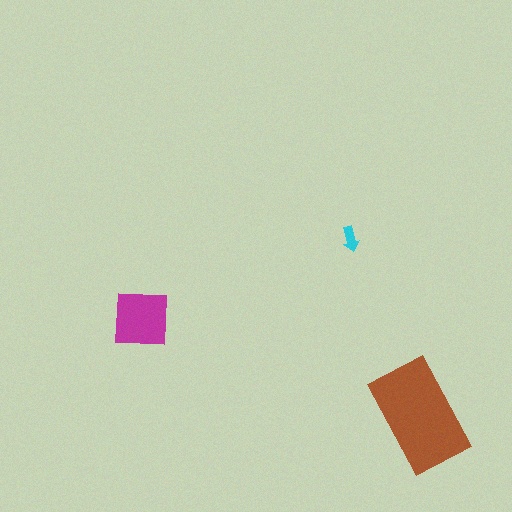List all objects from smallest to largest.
The cyan arrow, the magenta square, the brown rectangle.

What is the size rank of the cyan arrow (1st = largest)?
3rd.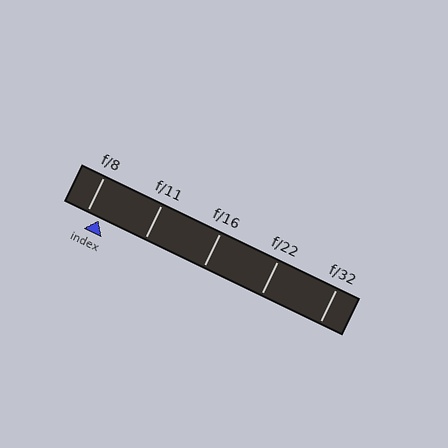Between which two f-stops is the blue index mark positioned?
The index mark is between f/8 and f/11.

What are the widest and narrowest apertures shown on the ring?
The widest aperture shown is f/8 and the narrowest is f/32.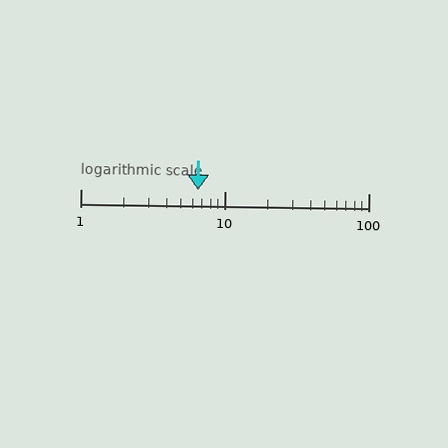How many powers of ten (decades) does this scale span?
The scale spans 2 decades, from 1 to 100.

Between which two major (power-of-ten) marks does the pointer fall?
The pointer is between 1 and 10.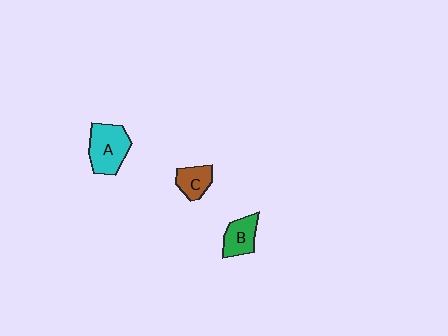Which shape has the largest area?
Shape A (cyan).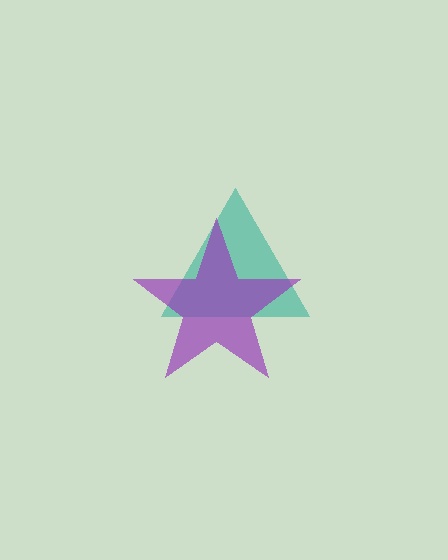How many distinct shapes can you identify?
There are 2 distinct shapes: a teal triangle, a purple star.